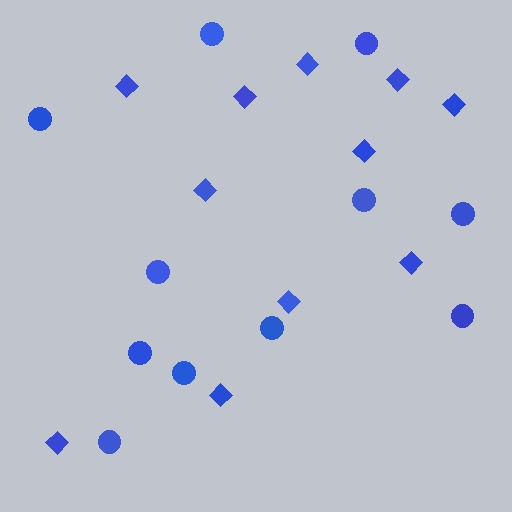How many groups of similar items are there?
There are 2 groups: one group of circles (11) and one group of diamonds (11).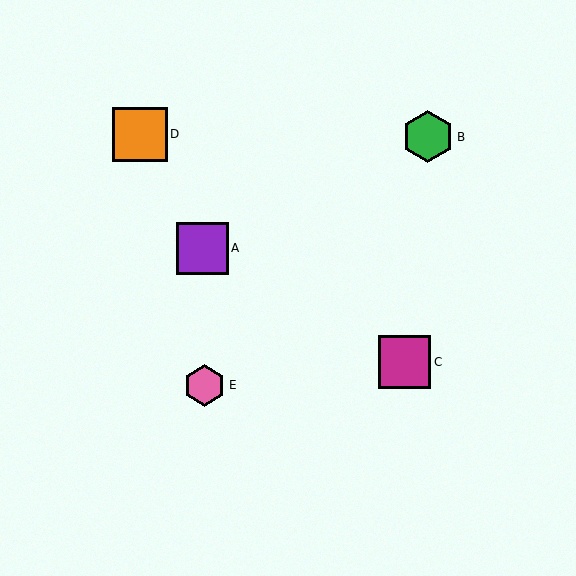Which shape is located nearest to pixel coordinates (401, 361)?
The magenta square (labeled C) at (404, 362) is nearest to that location.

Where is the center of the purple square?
The center of the purple square is at (203, 248).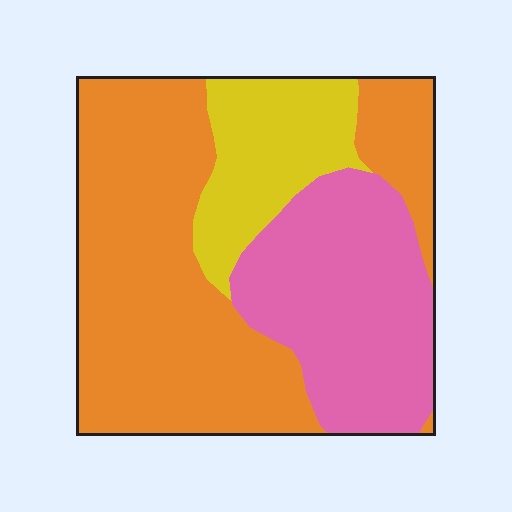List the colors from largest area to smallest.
From largest to smallest: orange, pink, yellow.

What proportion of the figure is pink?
Pink takes up about one third (1/3) of the figure.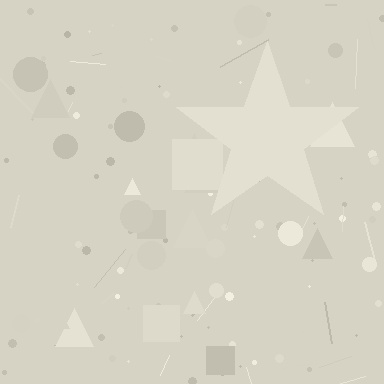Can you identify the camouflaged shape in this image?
The camouflaged shape is a star.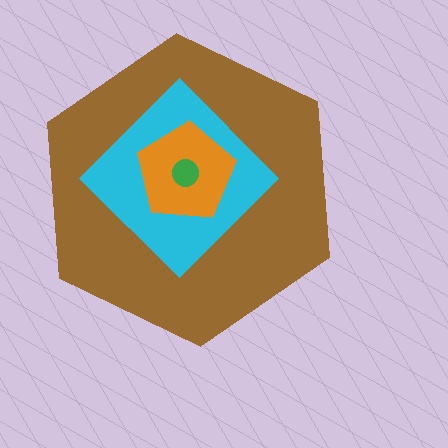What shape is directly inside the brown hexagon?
The cyan diamond.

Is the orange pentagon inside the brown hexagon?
Yes.